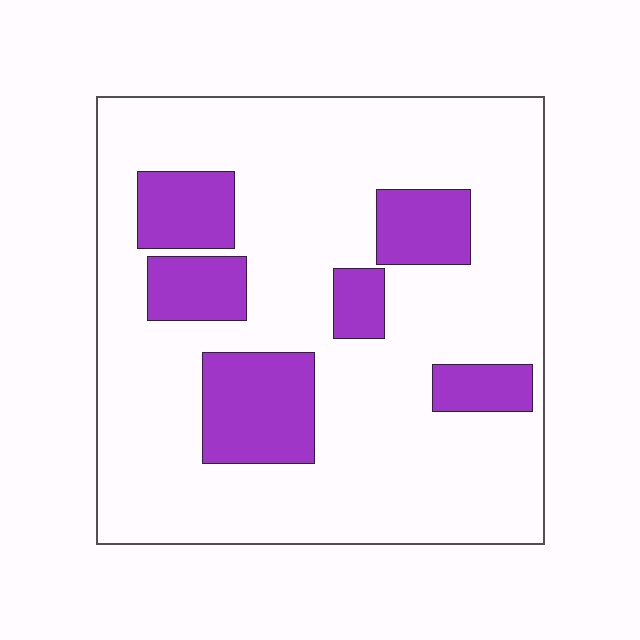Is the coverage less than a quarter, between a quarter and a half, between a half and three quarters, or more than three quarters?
Less than a quarter.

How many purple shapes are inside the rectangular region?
6.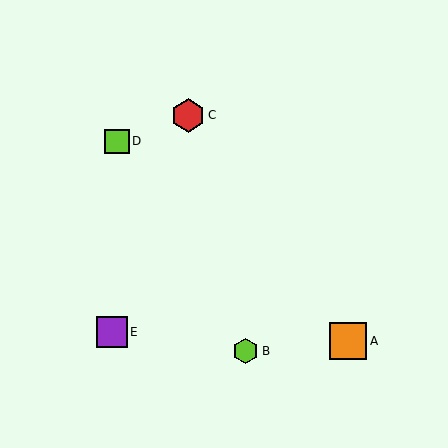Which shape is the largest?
The orange square (labeled A) is the largest.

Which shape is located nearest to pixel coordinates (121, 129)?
The lime square (labeled D) at (117, 141) is nearest to that location.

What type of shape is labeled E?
Shape E is a purple square.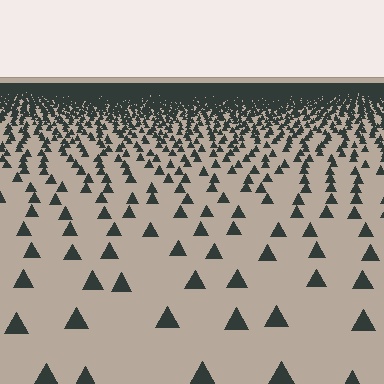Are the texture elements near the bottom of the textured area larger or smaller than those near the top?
Larger. Near the bottom, elements are closer to the viewer and appear at a bigger on-screen size.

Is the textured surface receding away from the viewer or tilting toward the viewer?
The surface is receding away from the viewer. Texture elements get smaller and denser toward the top.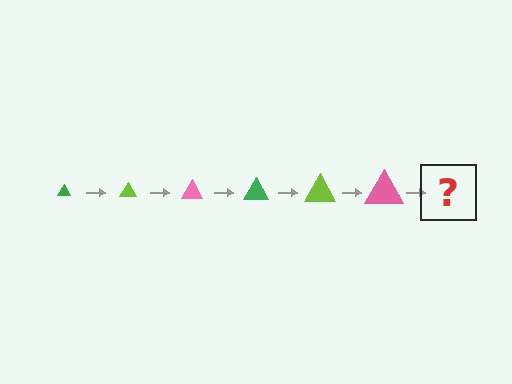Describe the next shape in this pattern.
It should be a green triangle, larger than the previous one.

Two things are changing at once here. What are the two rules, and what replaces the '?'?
The two rules are that the triangle grows larger each step and the color cycles through green, lime, and pink. The '?' should be a green triangle, larger than the previous one.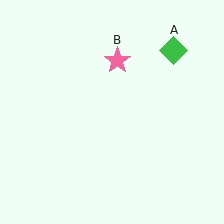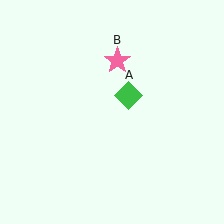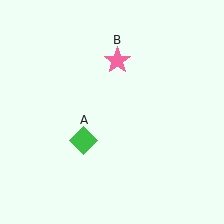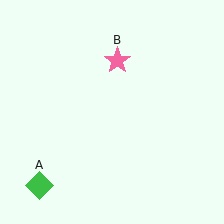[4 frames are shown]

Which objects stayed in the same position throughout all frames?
Pink star (object B) remained stationary.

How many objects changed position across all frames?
1 object changed position: green diamond (object A).